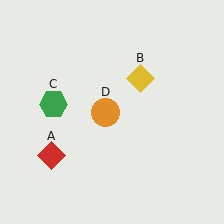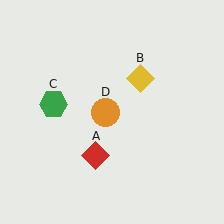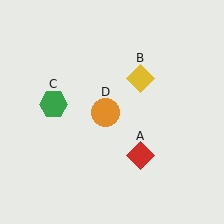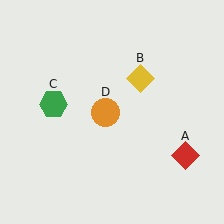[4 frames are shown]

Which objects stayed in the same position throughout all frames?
Yellow diamond (object B) and green hexagon (object C) and orange circle (object D) remained stationary.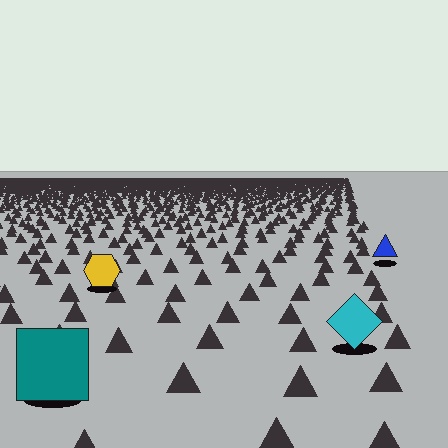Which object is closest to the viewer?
The teal square is closest. The texture marks near it are larger and more spread out.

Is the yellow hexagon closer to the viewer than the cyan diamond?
No. The cyan diamond is closer — you can tell from the texture gradient: the ground texture is coarser near it.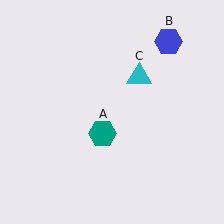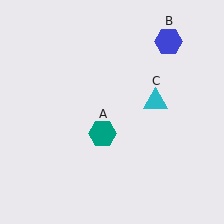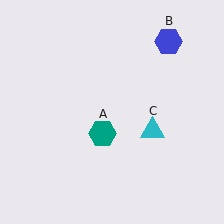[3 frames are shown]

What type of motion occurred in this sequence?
The cyan triangle (object C) rotated clockwise around the center of the scene.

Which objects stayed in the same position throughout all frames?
Teal hexagon (object A) and blue hexagon (object B) remained stationary.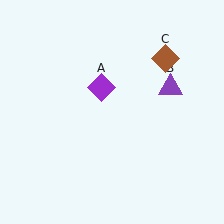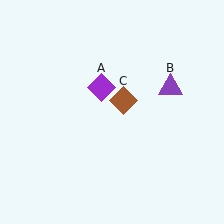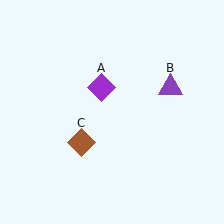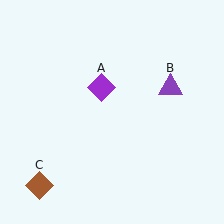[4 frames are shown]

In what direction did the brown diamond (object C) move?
The brown diamond (object C) moved down and to the left.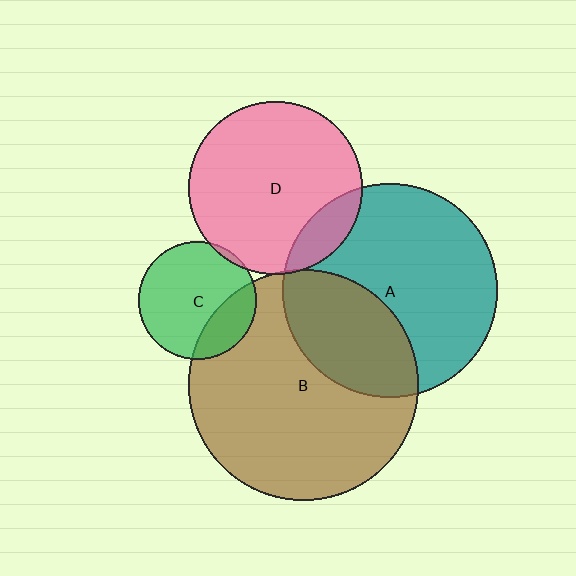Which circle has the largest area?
Circle B (brown).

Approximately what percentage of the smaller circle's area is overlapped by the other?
Approximately 15%.